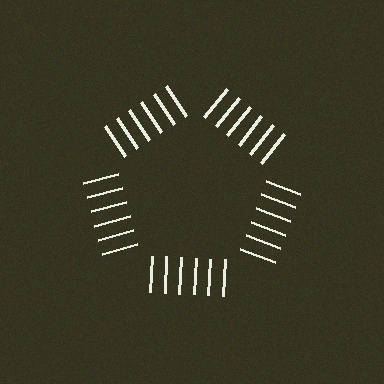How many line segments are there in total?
30 — 6 along each of the 5 edges.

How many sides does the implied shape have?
5 sides — the line-ends trace a pentagon.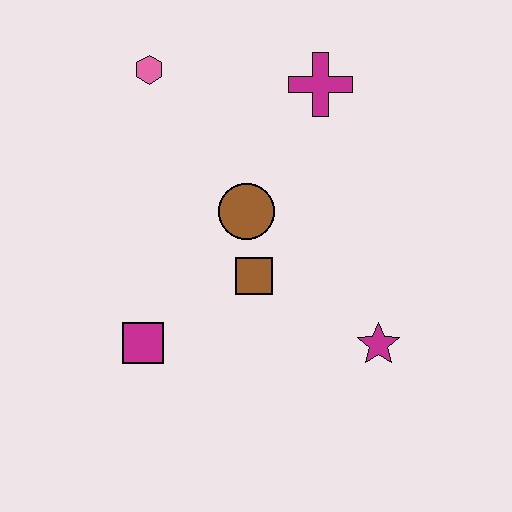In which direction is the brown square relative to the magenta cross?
The brown square is below the magenta cross.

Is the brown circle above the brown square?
Yes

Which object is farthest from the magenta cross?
The magenta square is farthest from the magenta cross.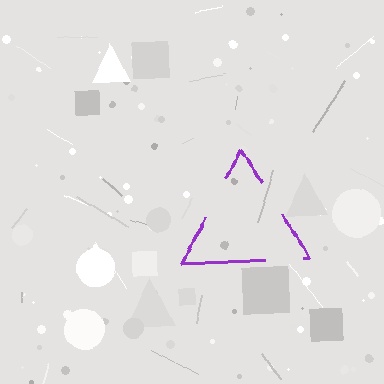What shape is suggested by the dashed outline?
The dashed outline suggests a triangle.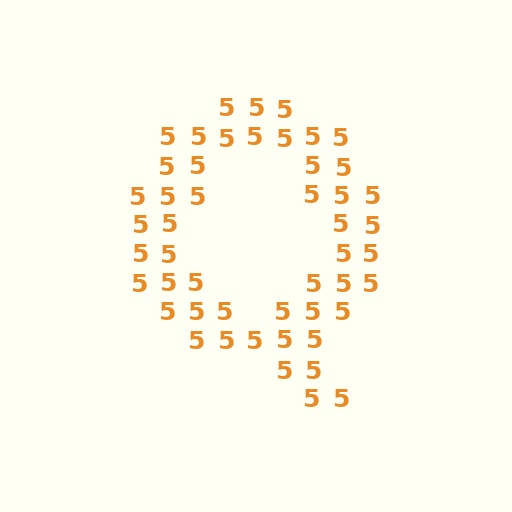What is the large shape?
The large shape is the letter Q.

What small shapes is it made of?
It is made of small digit 5's.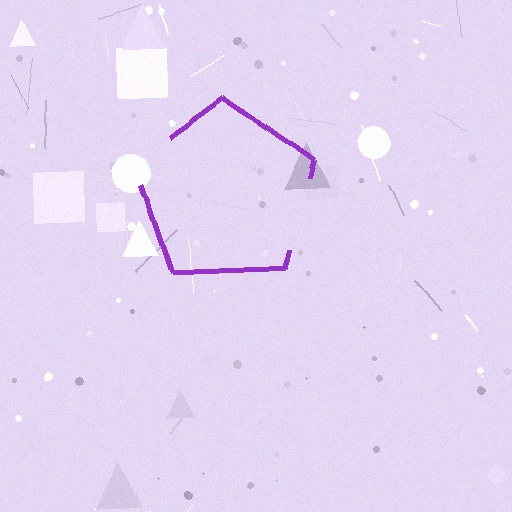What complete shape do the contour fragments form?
The contour fragments form a pentagon.